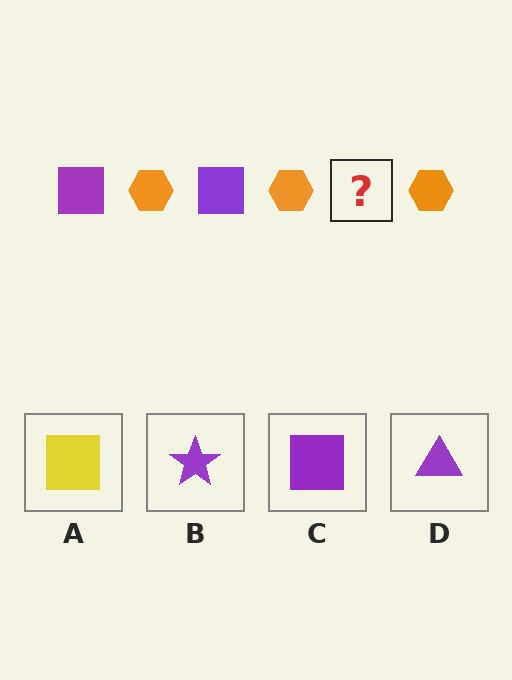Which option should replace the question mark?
Option C.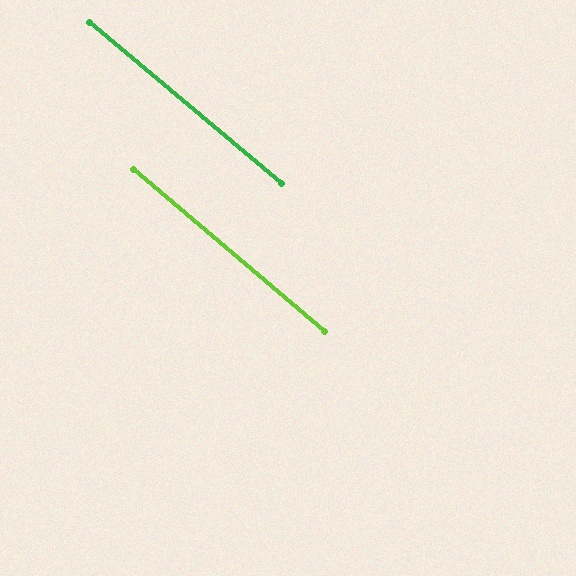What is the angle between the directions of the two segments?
Approximately 0 degrees.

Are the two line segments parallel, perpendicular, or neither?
Parallel — their directions differ by only 0.2°.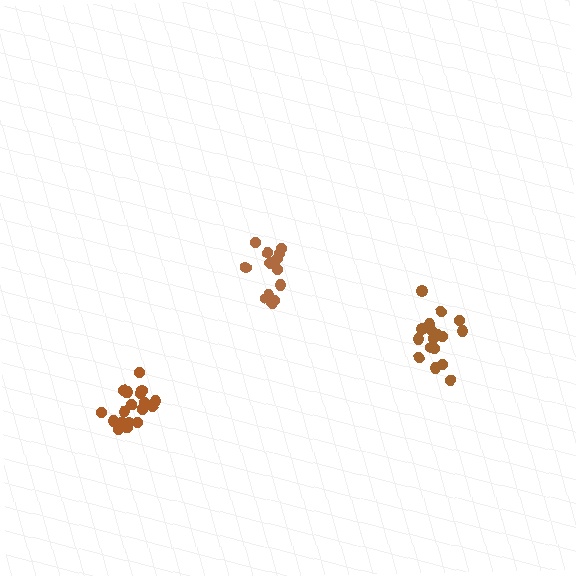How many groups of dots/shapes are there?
There are 3 groups.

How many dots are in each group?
Group 1: 19 dots, Group 2: 17 dots, Group 3: 16 dots (52 total).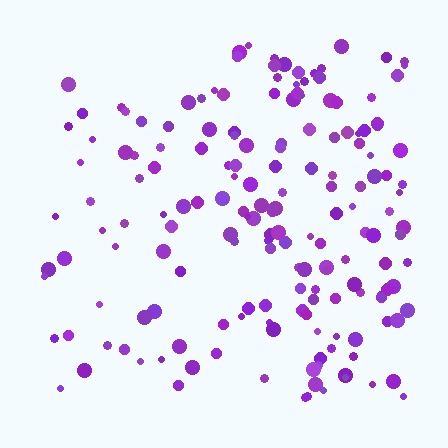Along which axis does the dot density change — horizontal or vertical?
Horizontal.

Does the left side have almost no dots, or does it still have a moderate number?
Still a moderate number, just noticeably fewer than the right.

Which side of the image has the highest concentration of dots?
The right.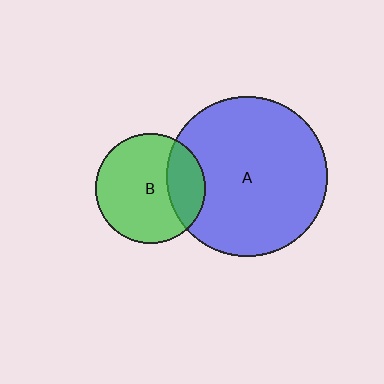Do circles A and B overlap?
Yes.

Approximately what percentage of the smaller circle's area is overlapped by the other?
Approximately 25%.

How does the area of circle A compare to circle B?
Approximately 2.1 times.